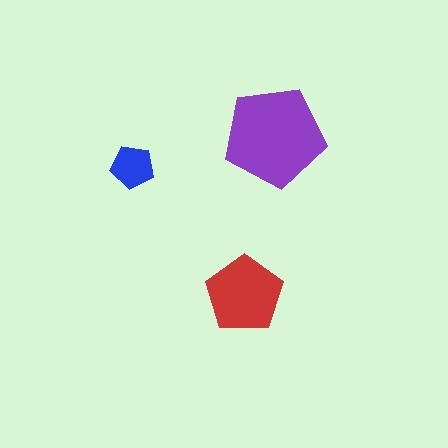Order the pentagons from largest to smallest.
the purple one, the red one, the blue one.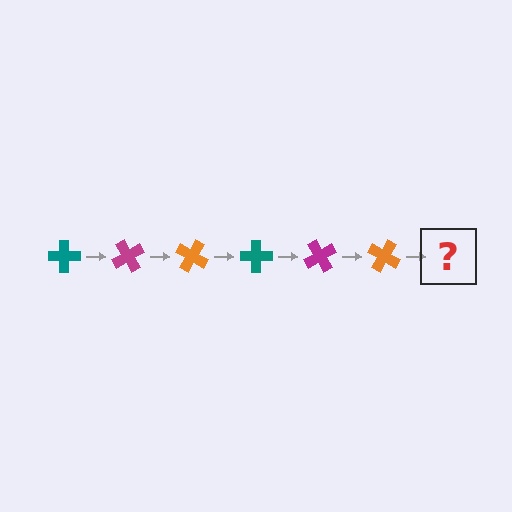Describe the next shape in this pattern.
It should be a teal cross, rotated 360 degrees from the start.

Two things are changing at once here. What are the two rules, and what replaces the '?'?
The two rules are that it rotates 60 degrees each step and the color cycles through teal, magenta, and orange. The '?' should be a teal cross, rotated 360 degrees from the start.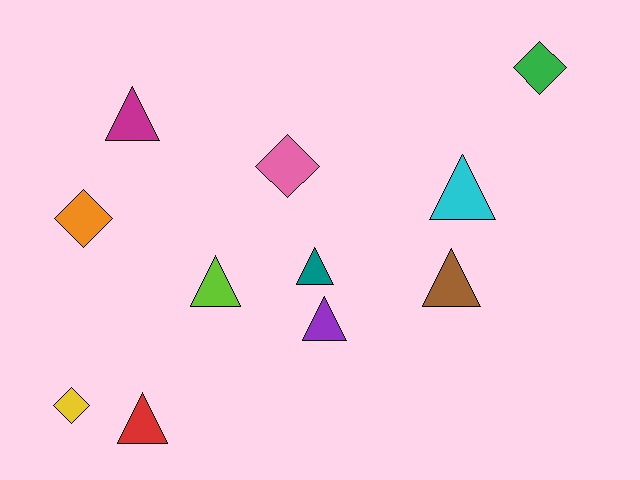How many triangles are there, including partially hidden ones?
There are 7 triangles.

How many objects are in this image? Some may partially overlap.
There are 11 objects.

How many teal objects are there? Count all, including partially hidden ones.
There is 1 teal object.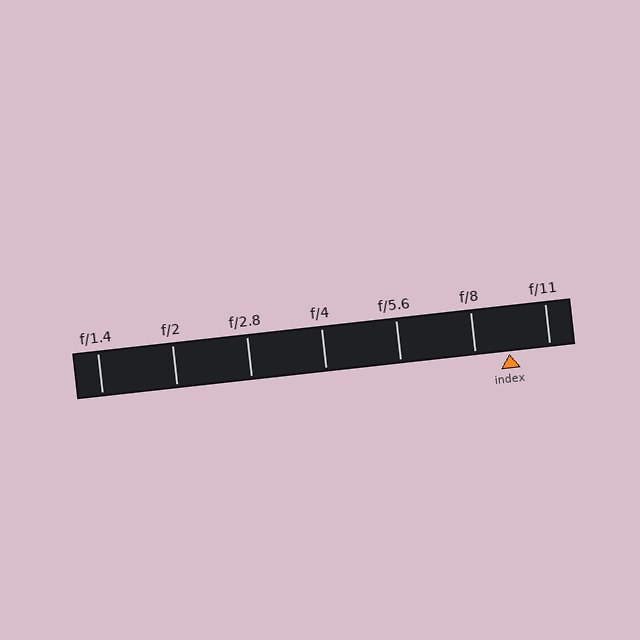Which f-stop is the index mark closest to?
The index mark is closest to f/8.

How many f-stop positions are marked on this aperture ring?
There are 7 f-stop positions marked.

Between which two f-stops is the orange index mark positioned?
The index mark is between f/8 and f/11.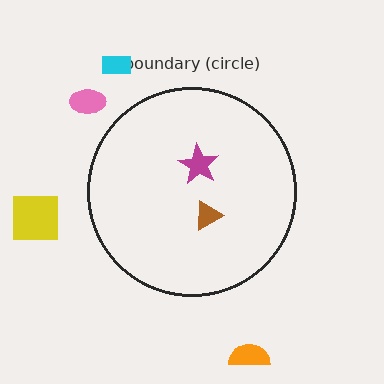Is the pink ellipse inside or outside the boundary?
Outside.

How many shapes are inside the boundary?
2 inside, 4 outside.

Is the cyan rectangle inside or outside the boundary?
Outside.